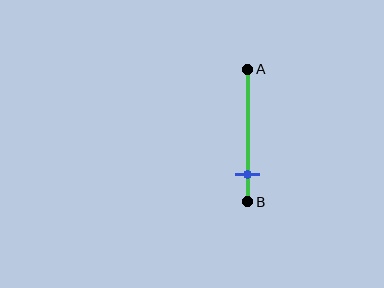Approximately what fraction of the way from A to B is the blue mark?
The blue mark is approximately 80% of the way from A to B.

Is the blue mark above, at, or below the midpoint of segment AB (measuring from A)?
The blue mark is below the midpoint of segment AB.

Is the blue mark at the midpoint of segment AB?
No, the mark is at about 80% from A, not at the 50% midpoint.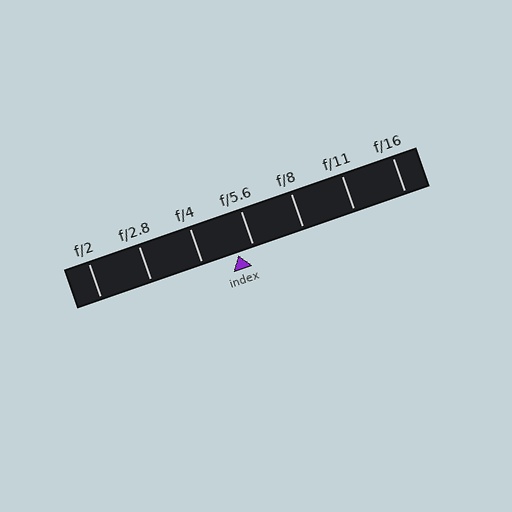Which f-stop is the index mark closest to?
The index mark is closest to f/5.6.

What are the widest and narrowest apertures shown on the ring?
The widest aperture shown is f/2 and the narrowest is f/16.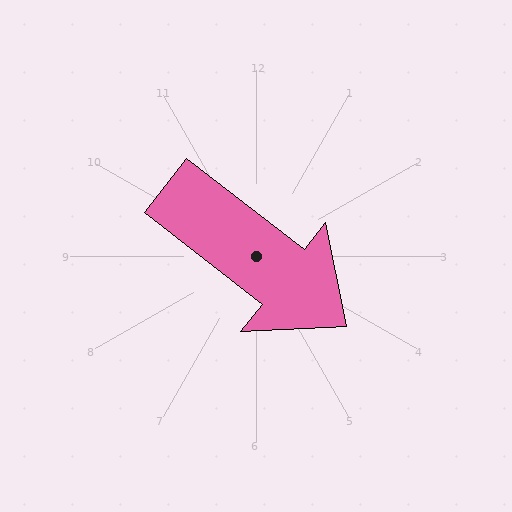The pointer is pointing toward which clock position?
Roughly 4 o'clock.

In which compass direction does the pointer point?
Southeast.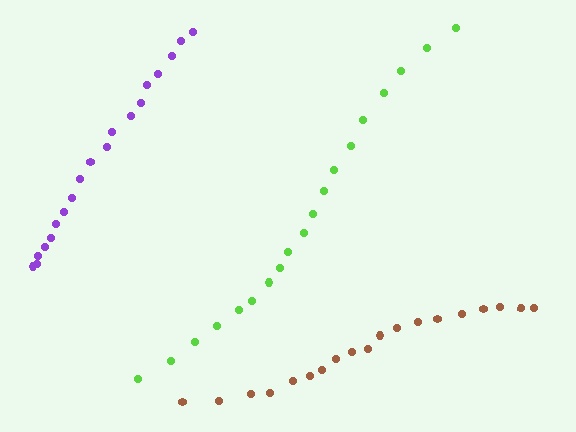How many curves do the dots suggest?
There are 3 distinct paths.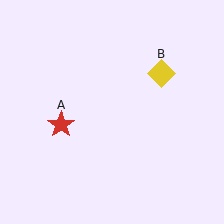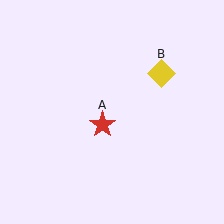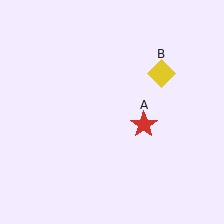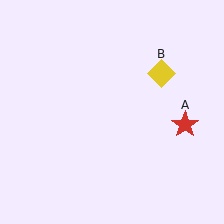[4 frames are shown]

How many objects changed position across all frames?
1 object changed position: red star (object A).